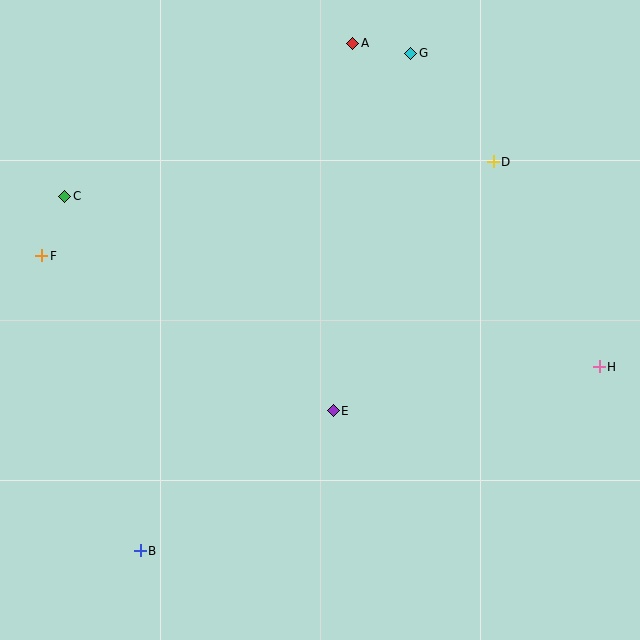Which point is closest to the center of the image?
Point E at (333, 411) is closest to the center.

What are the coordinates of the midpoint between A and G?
The midpoint between A and G is at (382, 48).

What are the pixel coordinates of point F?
Point F is at (42, 256).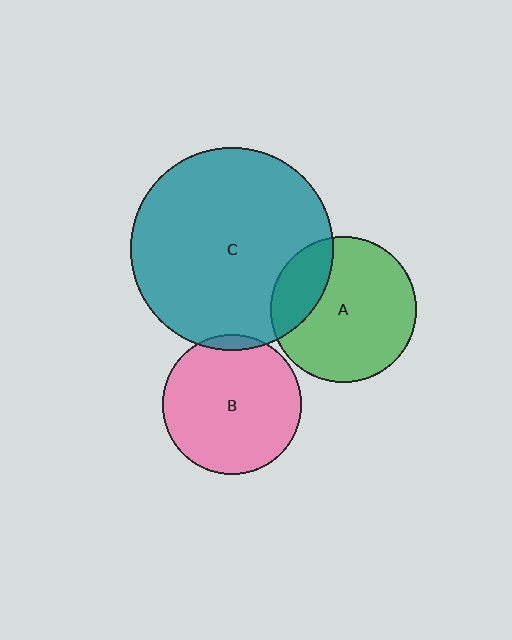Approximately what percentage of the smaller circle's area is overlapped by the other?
Approximately 25%.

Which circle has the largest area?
Circle C (teal).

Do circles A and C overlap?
Yes.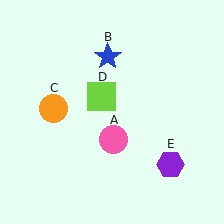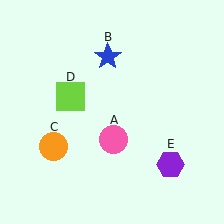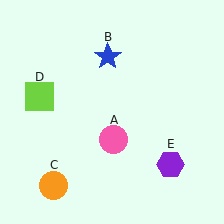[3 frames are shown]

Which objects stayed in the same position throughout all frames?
Pink circle (object A) and blue star (object B) and purple hexagon (object E) remained stationary.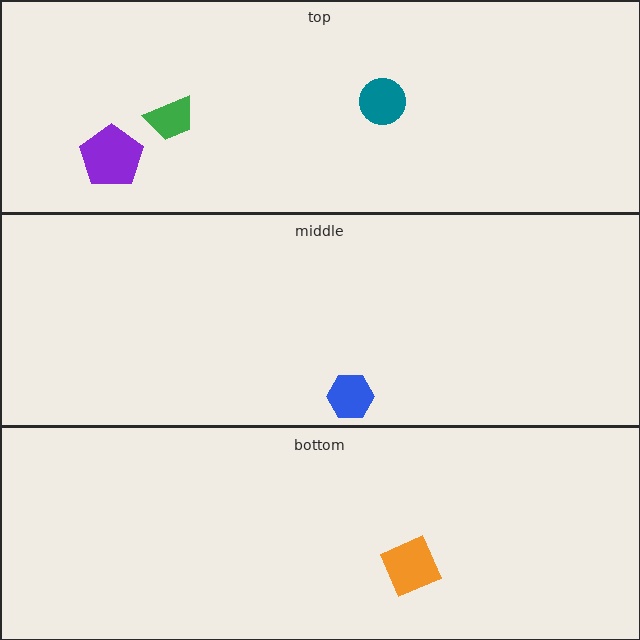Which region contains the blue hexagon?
The middle region.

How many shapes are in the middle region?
1.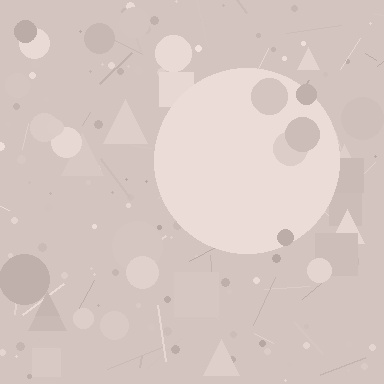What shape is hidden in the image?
A circle is hidden in the image.